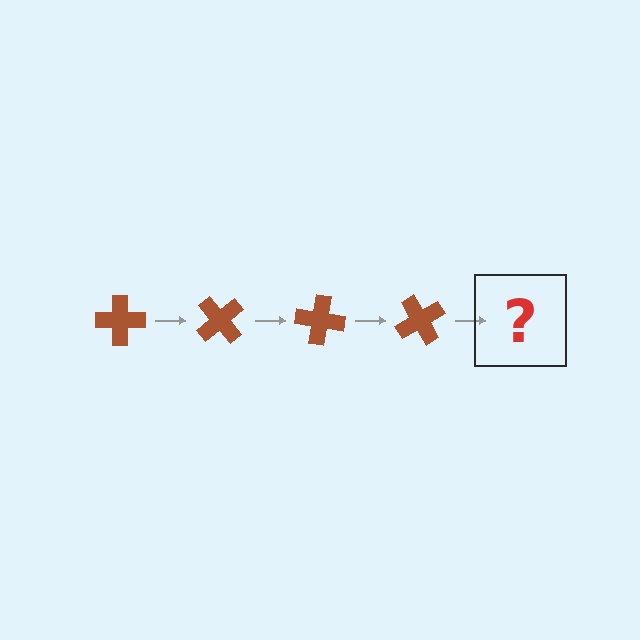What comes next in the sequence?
The next element should be a brown cross rotated 200 degrees.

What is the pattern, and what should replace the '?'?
The pattern is that the cross rotates 50 degrees each step. The '?' should be a brown cross rotated 200 degrees.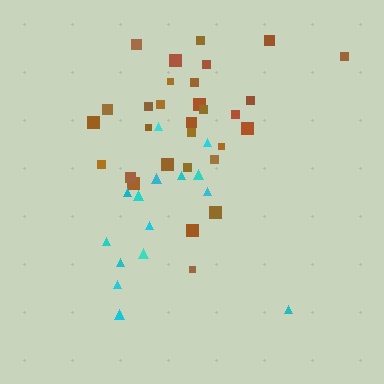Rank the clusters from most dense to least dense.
brown, cyan.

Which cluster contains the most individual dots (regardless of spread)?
Brown (30).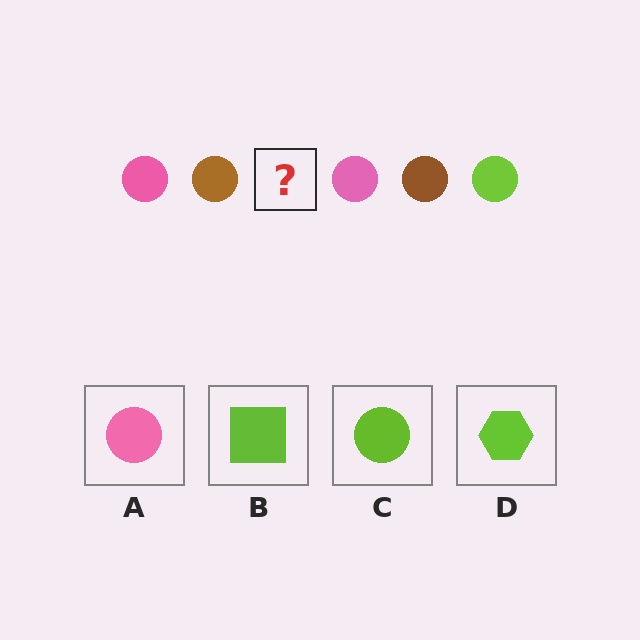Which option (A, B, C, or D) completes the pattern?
C.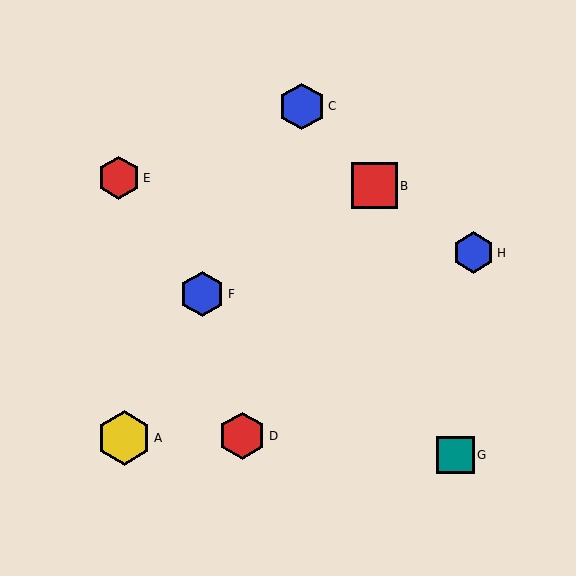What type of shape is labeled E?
Shape E is a red hexagon.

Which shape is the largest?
The yellow hexagon (labeled A) is the largest.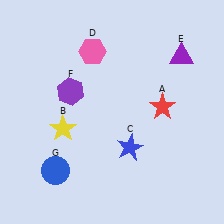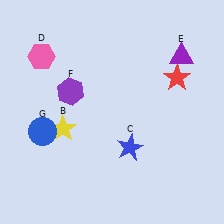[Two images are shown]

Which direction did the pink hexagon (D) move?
The pink hexagon (D) moved left.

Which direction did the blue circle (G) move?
The blue circle (G) moved up.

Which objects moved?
The objects that moved are: the red star (A), the pink hexagon (D), the blue circle (G).